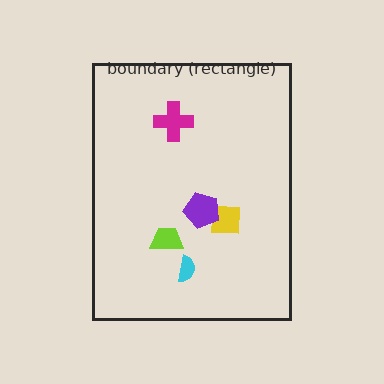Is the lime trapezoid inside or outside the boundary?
Inside.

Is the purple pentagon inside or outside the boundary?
Inside.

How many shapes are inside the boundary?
5 inside, 0 outside.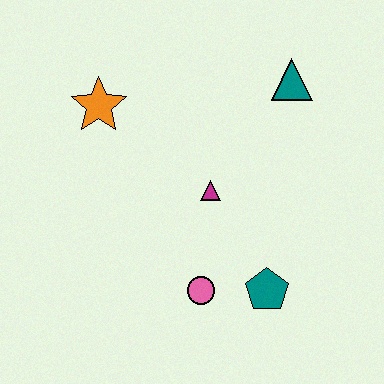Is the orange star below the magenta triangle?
No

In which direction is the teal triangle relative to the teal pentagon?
The teal triangle is above the teal pentagon.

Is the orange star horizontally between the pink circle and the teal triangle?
No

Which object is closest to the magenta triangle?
The pink circle is closest to the magenta triangle.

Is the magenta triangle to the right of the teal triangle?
No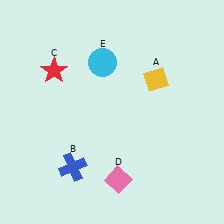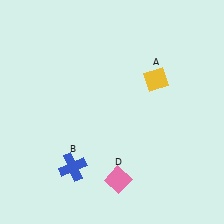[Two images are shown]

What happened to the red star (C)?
The red star (C) was removed in Image 2. It was in the top-left area of Image 1.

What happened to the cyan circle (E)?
The cyan circle (E) was removed in Image 2. It was in the top-left area of Image 1.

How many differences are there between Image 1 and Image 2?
There are 2 differences between the two images.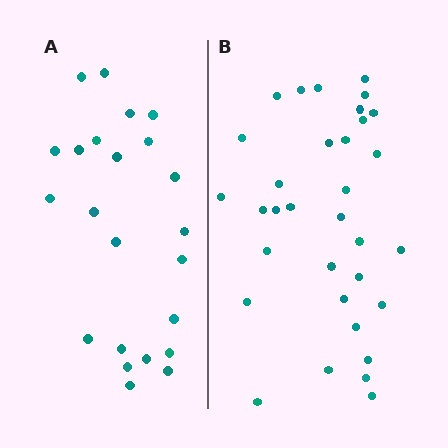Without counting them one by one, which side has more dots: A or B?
Region B (the right region) has more dots.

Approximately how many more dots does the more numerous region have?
Region B has roughly 10 or so more dots than region A.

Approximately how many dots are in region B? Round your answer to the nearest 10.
About 30 dots. (The exact count is 33, which rounds to 30.)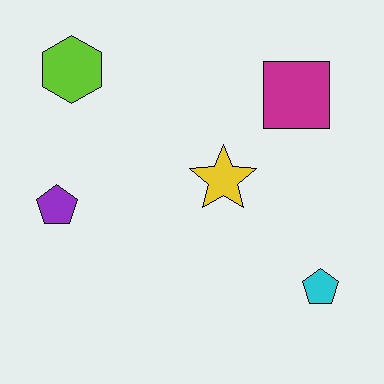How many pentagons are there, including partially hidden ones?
There are 2 pentagons.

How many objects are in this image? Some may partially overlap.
There are 5 objects.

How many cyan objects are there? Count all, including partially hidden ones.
There is 1 cyan object.